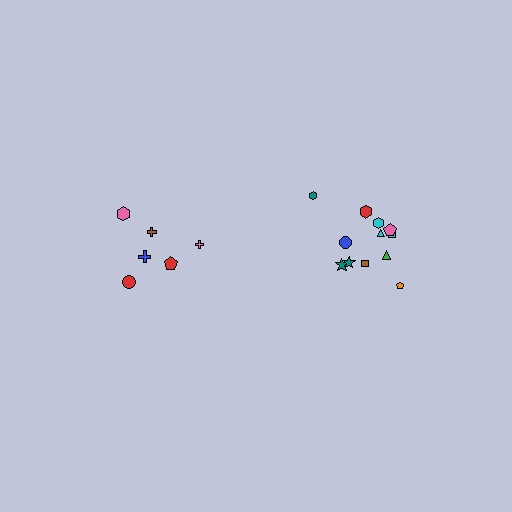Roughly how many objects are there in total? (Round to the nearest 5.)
Roughly 20 objects in total.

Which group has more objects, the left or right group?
The right group.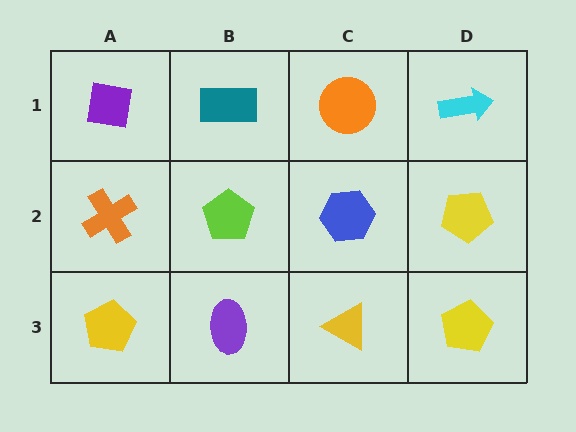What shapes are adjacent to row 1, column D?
A yellow pentagon (row 2, column D), an orange circle (row 1, column C).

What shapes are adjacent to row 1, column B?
A lime pentagon (row 2, column B), a purple square (row 1, column A), an orange circle (row 1, column C).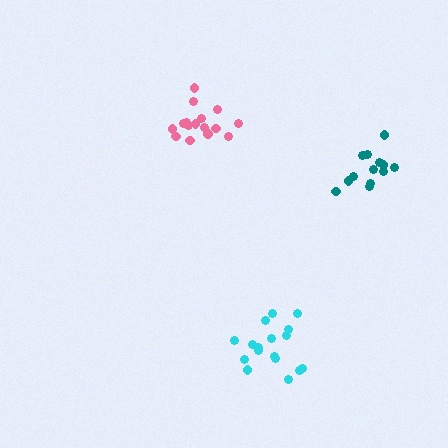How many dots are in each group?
Group 1: 17 dots, Group 2: 17 dots, Group 3: 13 dots (47 total).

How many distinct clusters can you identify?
There are 3 distinct clusters.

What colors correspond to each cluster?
The clusters are colored: pink, cyan, teal.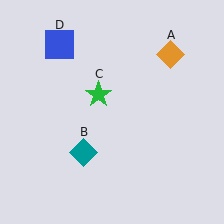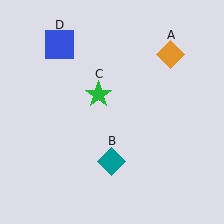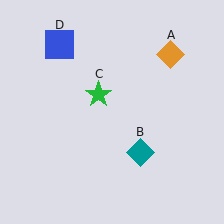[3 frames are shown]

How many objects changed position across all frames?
1 object changed position: teal diamond (object B).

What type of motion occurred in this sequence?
The teal diamond (object B) rotated counterclockwise around the center of the scene.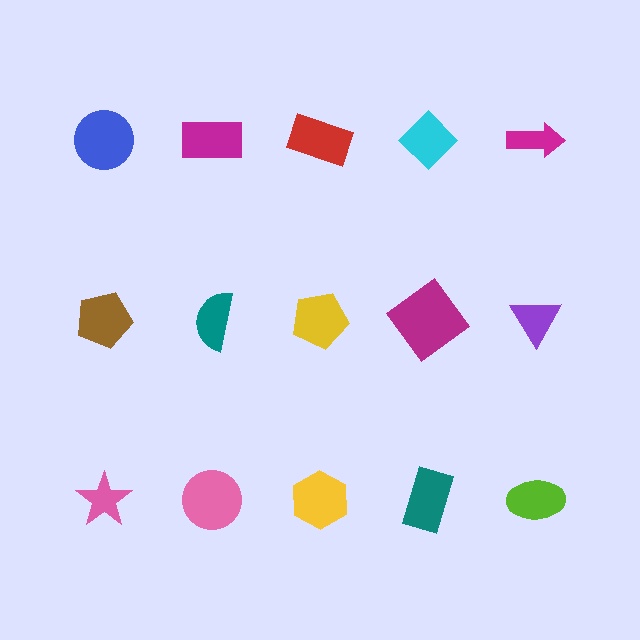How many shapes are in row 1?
5 shapes.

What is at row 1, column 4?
A cyan diamond.